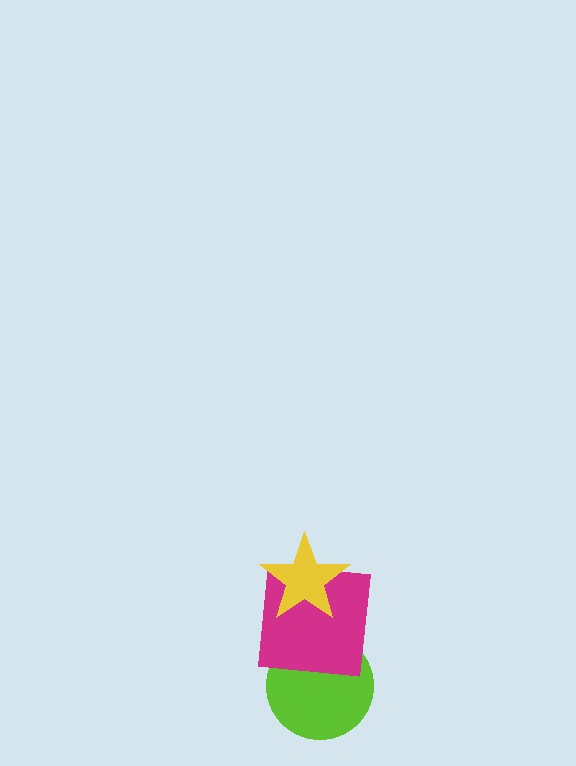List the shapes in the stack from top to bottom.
From top to bottom: the yellow star, the magenta square, the lime circle.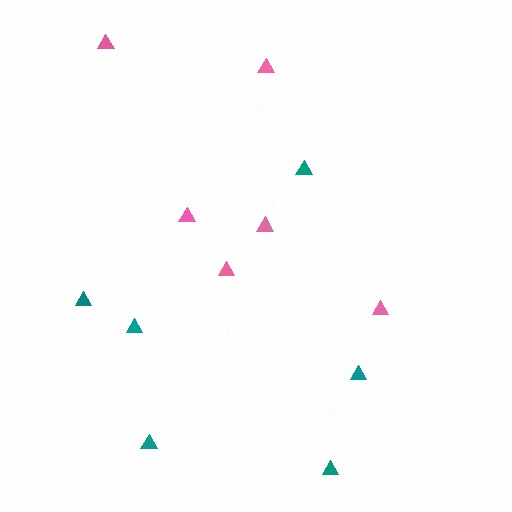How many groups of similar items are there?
There are 2 groups: one group of teal triangles (6) and one group of pink triangles (6).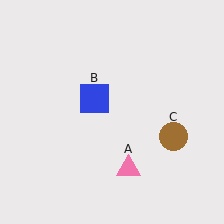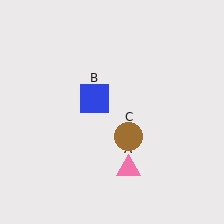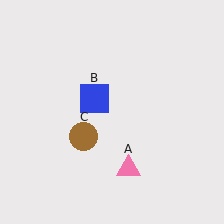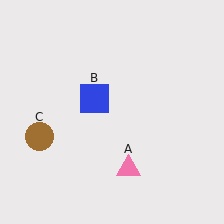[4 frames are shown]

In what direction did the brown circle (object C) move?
The brown circle (object C) moved left.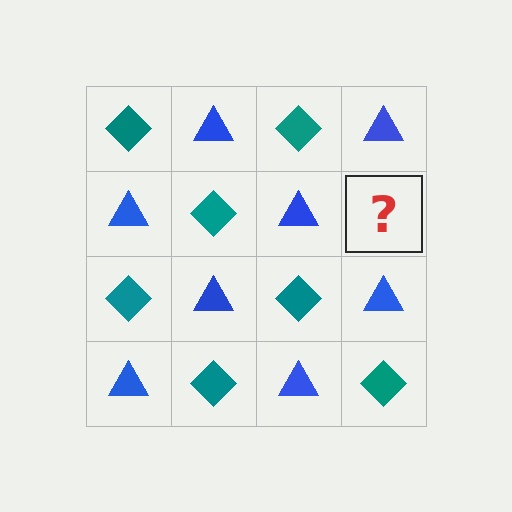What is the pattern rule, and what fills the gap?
The rule is that it alternates teal diamond and blue triangle in a checkerboard pattern. The gap should be filled with a teal diamond.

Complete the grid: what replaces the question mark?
The question mark should be replaced with a teal diamond.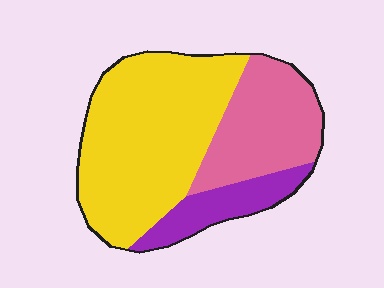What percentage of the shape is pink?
Pink covers around 30% of the shape.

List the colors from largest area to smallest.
From largest to smallest: yellow, pink, purple.